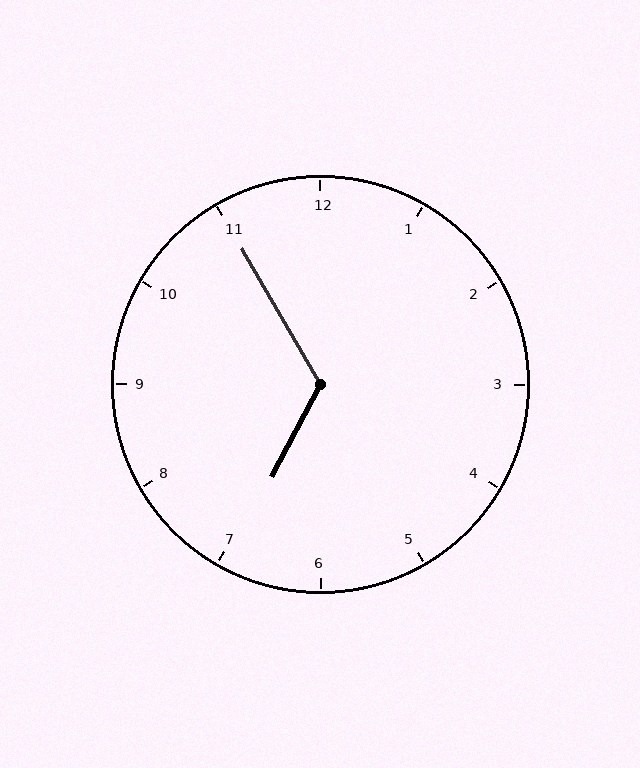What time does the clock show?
6:55.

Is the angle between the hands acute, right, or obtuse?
It is obtuse.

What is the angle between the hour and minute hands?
Approximately 122 degrees.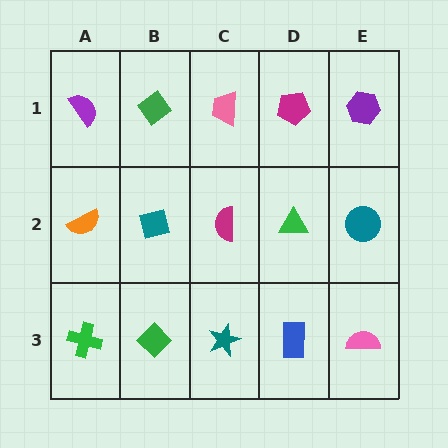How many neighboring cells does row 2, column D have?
4.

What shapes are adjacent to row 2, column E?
A purple hexagon (row 1, column E), a pink semicircle (row 3, column E), a green triangle (row 2, column D).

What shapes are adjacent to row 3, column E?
A teal circle (row 2, column E), a blue rectangle (row 3, column D).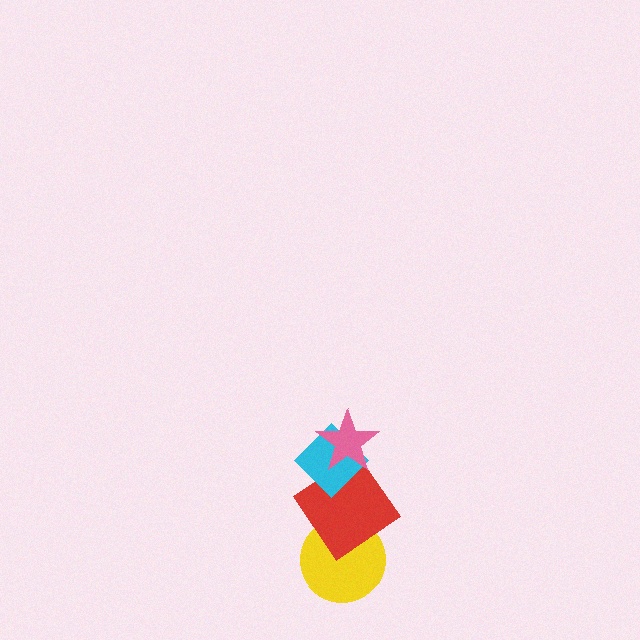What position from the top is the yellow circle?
The yellow circle is 4th from the top.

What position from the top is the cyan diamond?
The cyan diamond is 2nd from the top.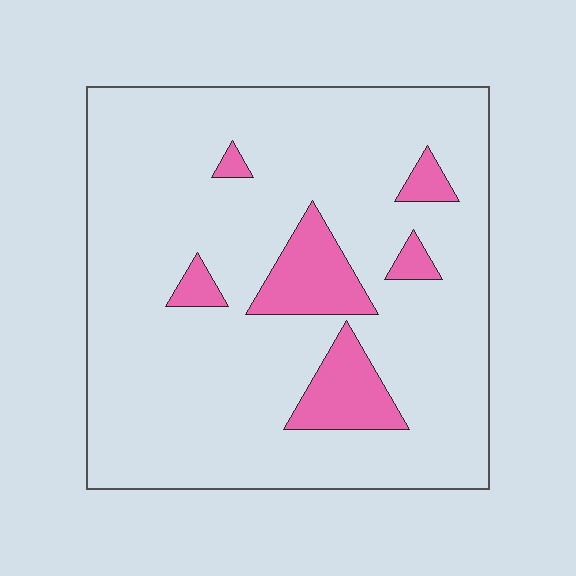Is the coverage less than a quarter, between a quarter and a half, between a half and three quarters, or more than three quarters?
Less than a quarter.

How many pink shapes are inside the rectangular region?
6.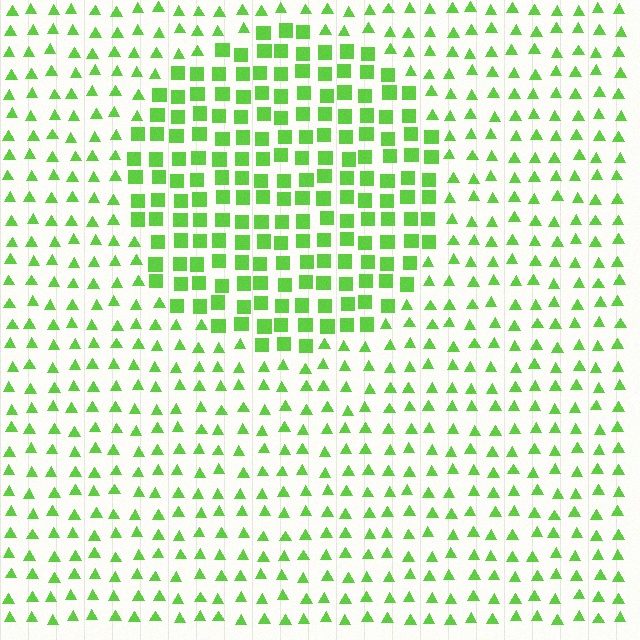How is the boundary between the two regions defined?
The boundary is defined by a change in element shape: squares inside vs. triangles outside. All elements share the same color and spacing.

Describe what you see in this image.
The image is filled with small lime elements arranged in a uniform grid. A circle-shaped region contains squares, while the surrounding area contains triangles. The boundary is defined purely by the change in element shape.